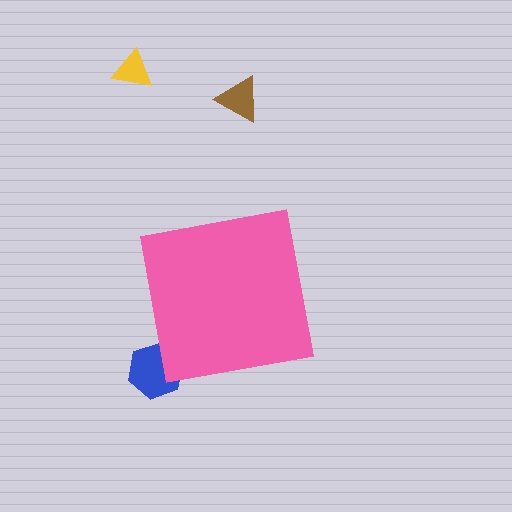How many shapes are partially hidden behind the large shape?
1 shape is partially hidden.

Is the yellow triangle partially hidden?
No, the yellow triangle is fully visible.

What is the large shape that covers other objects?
A pink square.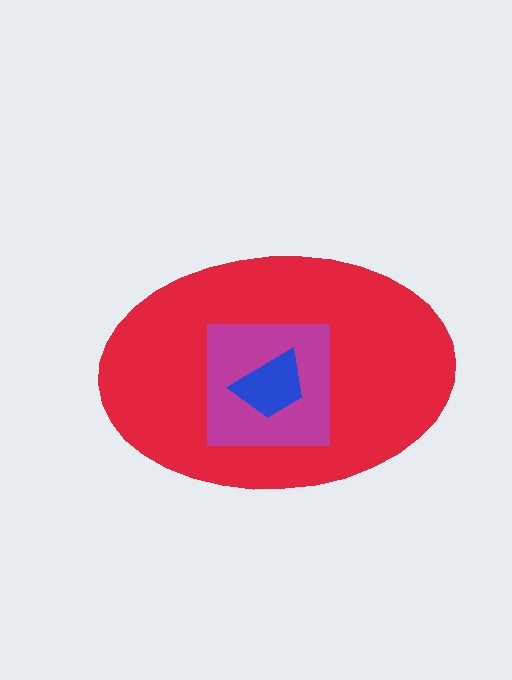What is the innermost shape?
The blue trapezoid.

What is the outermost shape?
The red ellipse.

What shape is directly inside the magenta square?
The blue trapezoid.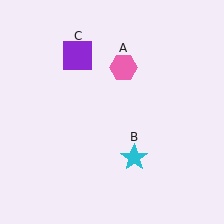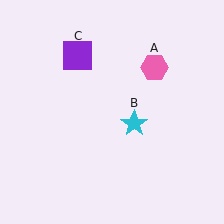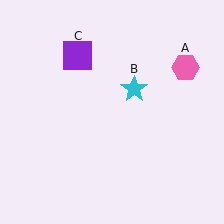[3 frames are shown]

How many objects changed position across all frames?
2 objects changed position: pink hexagon (object A), cyan star (object B).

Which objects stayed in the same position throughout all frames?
Purple square (object C) remained stationary.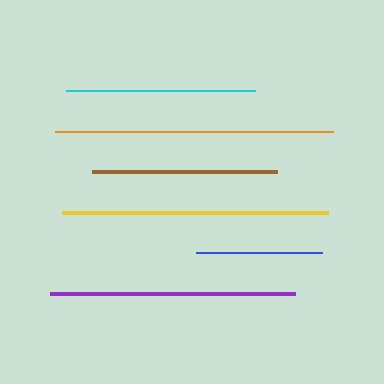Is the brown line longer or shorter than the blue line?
The brown line is longer than the blue line.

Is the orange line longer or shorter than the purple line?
The orange line is longer than the purple line.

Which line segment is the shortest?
The blue line is the shortest at approximately 126 pixels.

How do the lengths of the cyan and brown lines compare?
The cyan and brown lines are approximately the same length.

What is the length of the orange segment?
The orange segment is approximately 278 pixels long.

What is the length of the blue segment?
The blue segment is approximately 126 pixels long.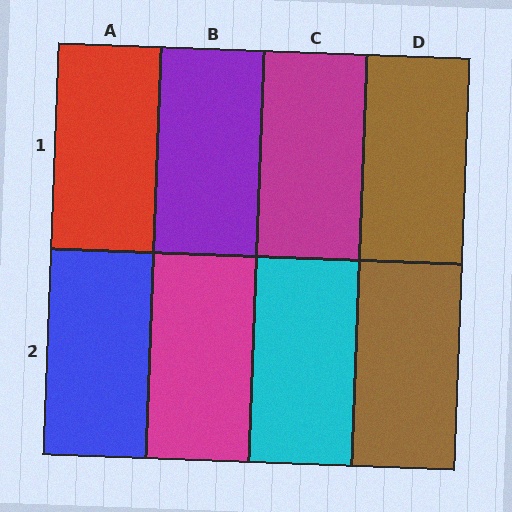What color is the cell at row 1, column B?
Purple.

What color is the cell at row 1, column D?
Brown.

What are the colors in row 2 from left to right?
Blue, magenta, cyan, brown.